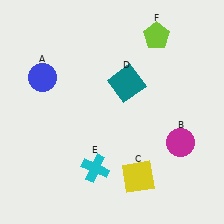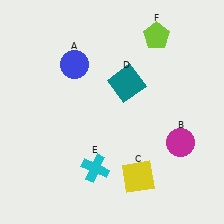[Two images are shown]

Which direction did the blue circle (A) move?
The blue circle (A) moved right.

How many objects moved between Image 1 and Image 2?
1 object moved between the two images.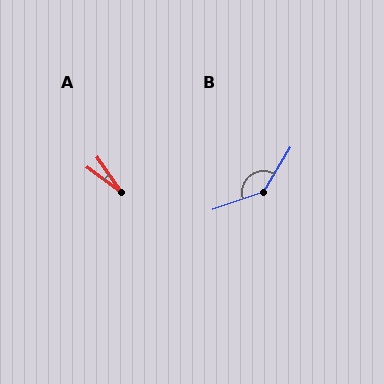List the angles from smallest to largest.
A (19°), B (140°).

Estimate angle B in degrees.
Approximately 140 degrees.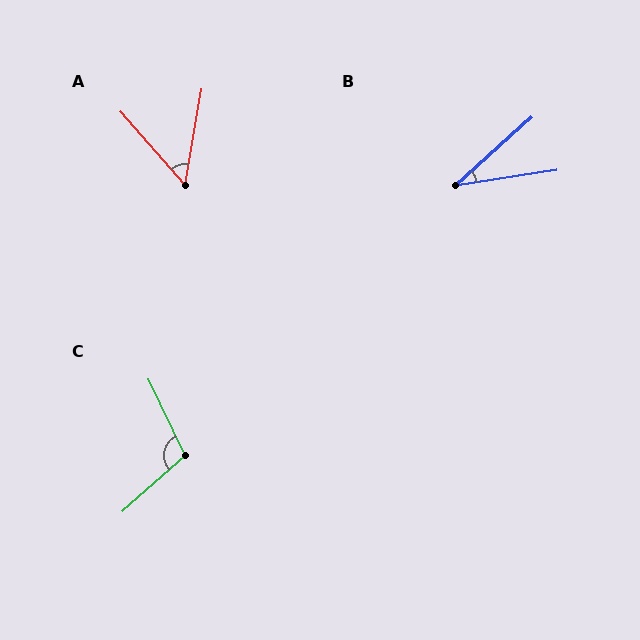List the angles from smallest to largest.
B (33°), A (51°), C (107°).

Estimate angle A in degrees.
Approximately 51 degrees.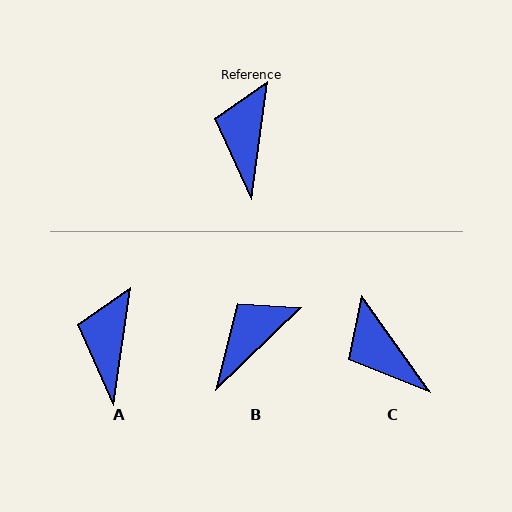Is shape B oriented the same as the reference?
No, it is off by about 38 degrees.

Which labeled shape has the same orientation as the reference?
A.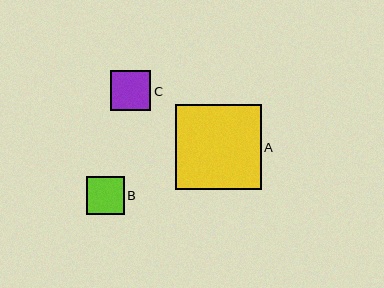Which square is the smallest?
Square B is the smallest with a size of approximately 38 pixels.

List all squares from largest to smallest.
From largest to smallest: A, C, B.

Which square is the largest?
Square A is the largest with a size of approximately 85 pixels.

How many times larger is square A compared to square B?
Square A is approximately 2.2 times the size of square B.